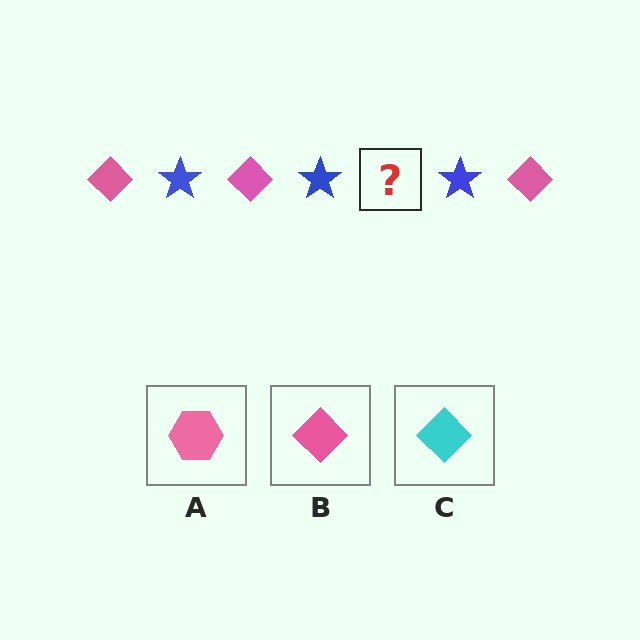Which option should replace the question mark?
Option B.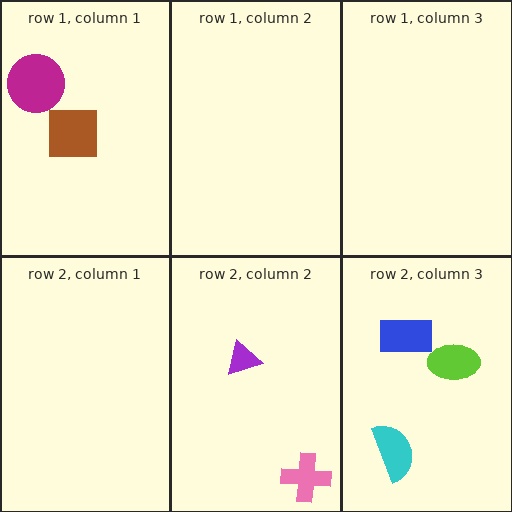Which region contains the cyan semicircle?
The row 2, column 3 region.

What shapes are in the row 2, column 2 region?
The purple triangle, the pink cross.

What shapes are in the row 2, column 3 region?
The blue rectangle, the lime ellipse, the cyan semicircle.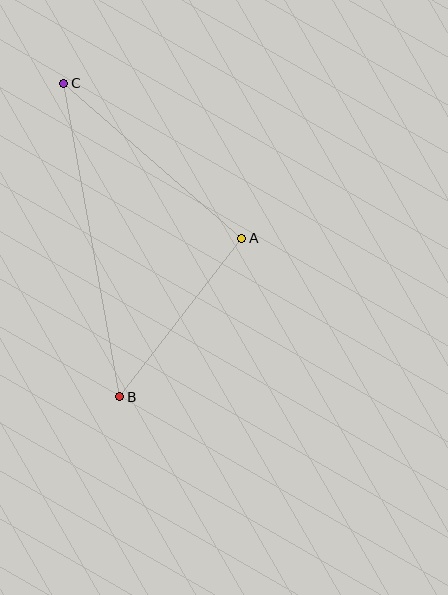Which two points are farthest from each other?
Points B and C are farthest from each other.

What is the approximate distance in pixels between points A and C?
The distance between A and C is approximately 236 pixels.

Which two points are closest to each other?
Points A and B are closest to each other.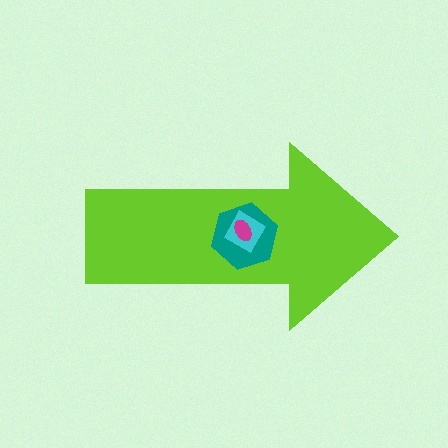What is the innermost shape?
The magenta ellipse.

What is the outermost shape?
The lime arrow.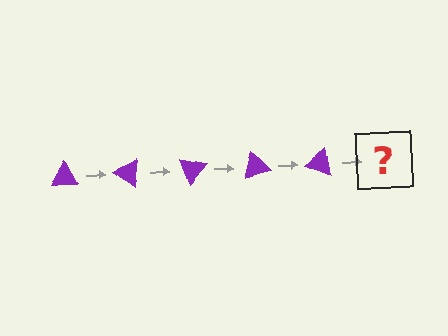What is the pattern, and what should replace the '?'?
The pattern is that the triangle rotates 35 degrees each step. The '?' should be a purple triangle rotated 175 degrees.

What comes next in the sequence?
The next element should be a purple triangle rotated 175 degrees.